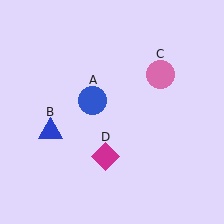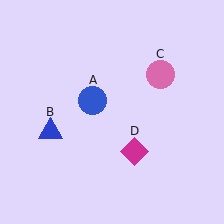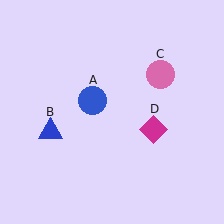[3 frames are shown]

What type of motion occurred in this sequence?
The magenta diamond (object D) rotated counterclockwise around the center of the scene.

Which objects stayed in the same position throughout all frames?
Blue circle (object A) and blue triangle (object B) and pink circle (object C) remained stationary.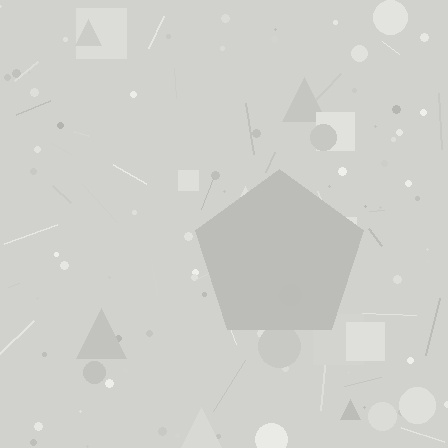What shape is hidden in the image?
A pentagon is hidden in the image.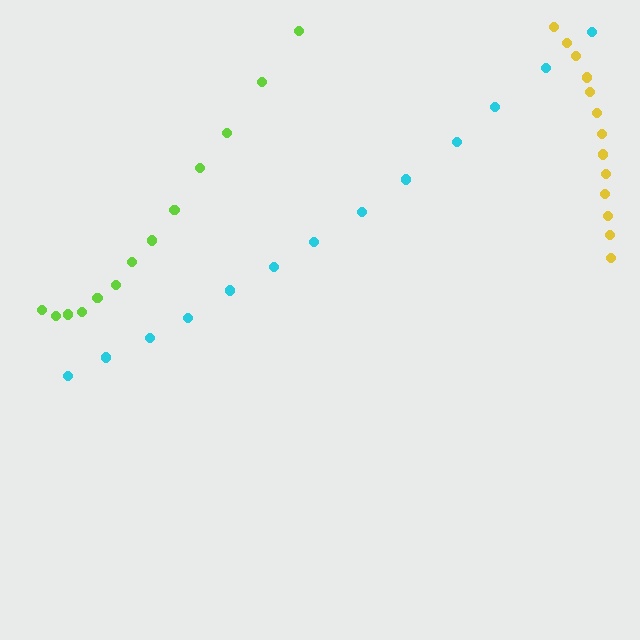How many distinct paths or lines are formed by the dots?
There are 3 distinct paths.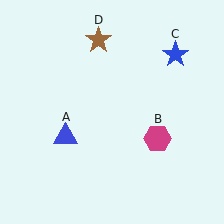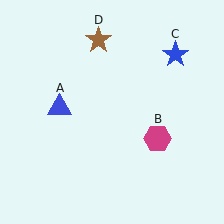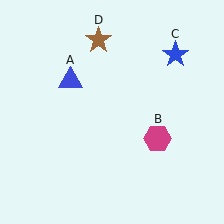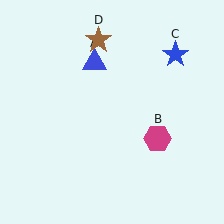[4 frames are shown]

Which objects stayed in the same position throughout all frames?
Magenta hexagon (object B) and blue star (object C) and brown star (object D) remained stationary.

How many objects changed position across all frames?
1 object changed position: blue triangle (object A).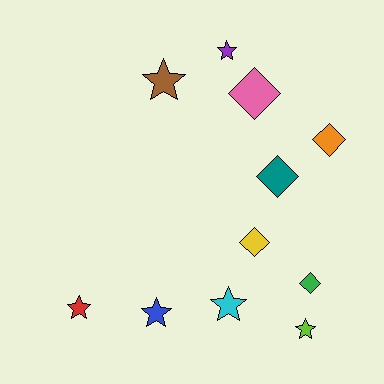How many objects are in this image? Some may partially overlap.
There are 11 objects.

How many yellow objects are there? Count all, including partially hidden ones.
There is 1 yellow object.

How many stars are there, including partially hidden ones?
There are 6 stars.